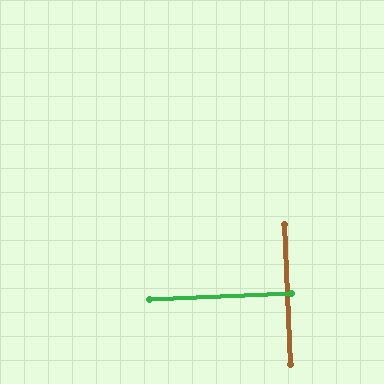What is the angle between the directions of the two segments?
Approximately 90 degrees.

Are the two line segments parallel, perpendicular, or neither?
Perpendicular — they meet at approximately 90°.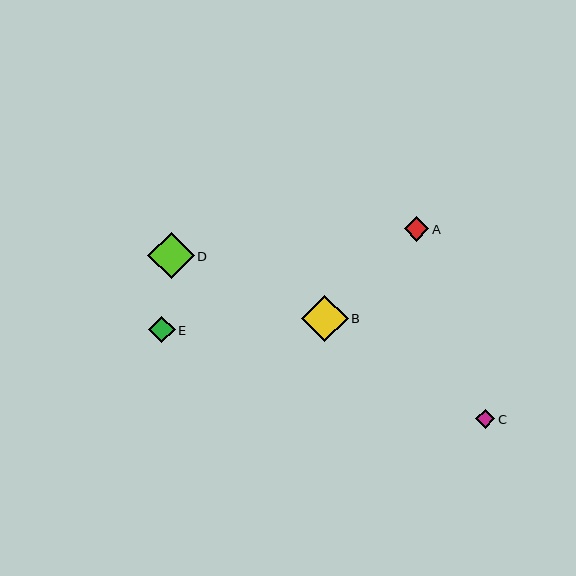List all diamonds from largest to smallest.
From largest to smallest: D, B, E, A, C.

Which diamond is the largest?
Diamond D is the largest with a size of approximately 46 pixels.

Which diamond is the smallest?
Diamond C is the smallest with a size of approximately 19 pixels.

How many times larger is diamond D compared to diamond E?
Diamond D is approximately 1.7 times the size of diamond E.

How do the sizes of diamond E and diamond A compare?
Diamond E and diamond A are approximately the same size.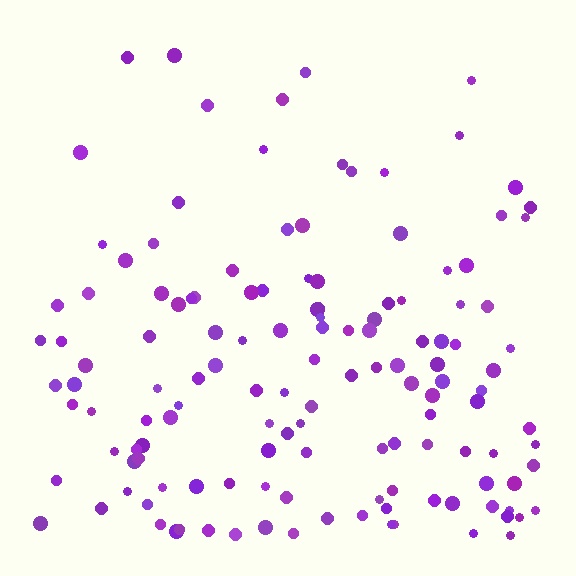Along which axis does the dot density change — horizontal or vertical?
Vertical.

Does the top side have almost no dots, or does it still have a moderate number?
Still a moderate number, just noticeably fewer than the bottom.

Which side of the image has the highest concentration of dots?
The bottom.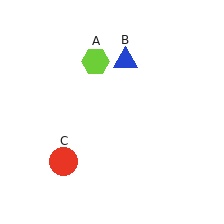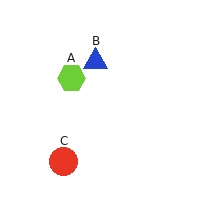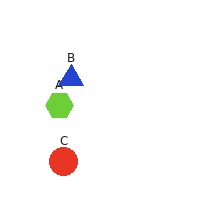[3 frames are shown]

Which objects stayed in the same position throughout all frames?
Red circle (object C) remained stationary.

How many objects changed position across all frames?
2 objects changed position: lime hexagon (object A), blue triangle (object B).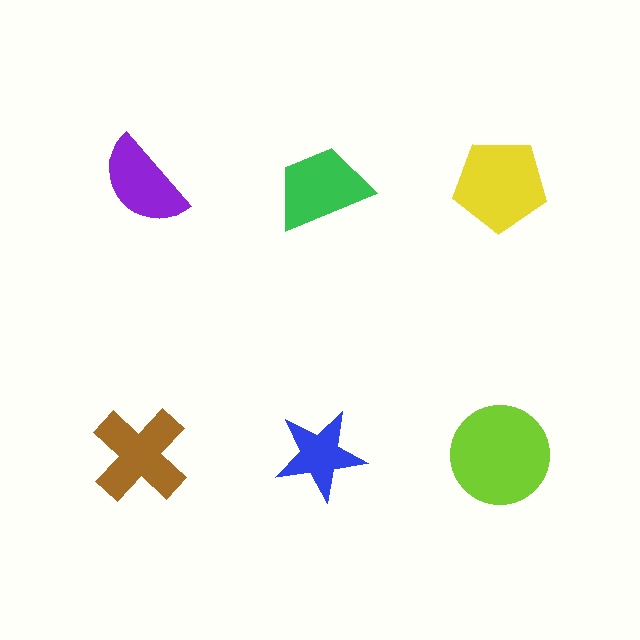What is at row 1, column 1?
A purple semicircle.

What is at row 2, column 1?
A brown cross.